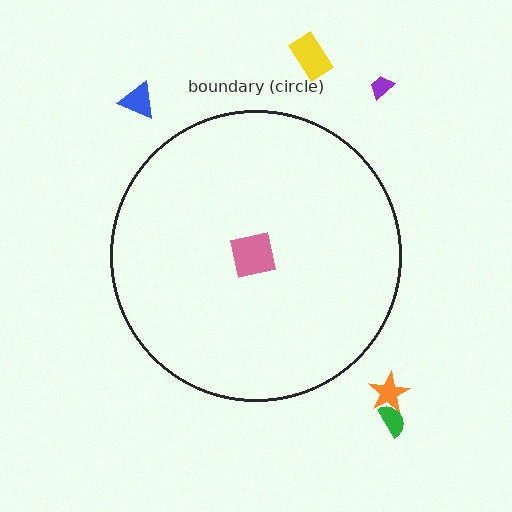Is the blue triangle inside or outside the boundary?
Outside.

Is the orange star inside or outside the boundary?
Outside.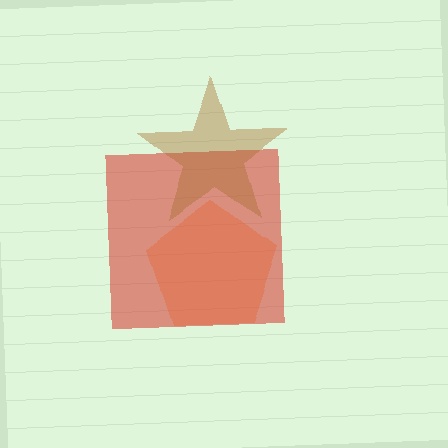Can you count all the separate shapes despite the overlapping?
Yes, there are 3 separate shapes.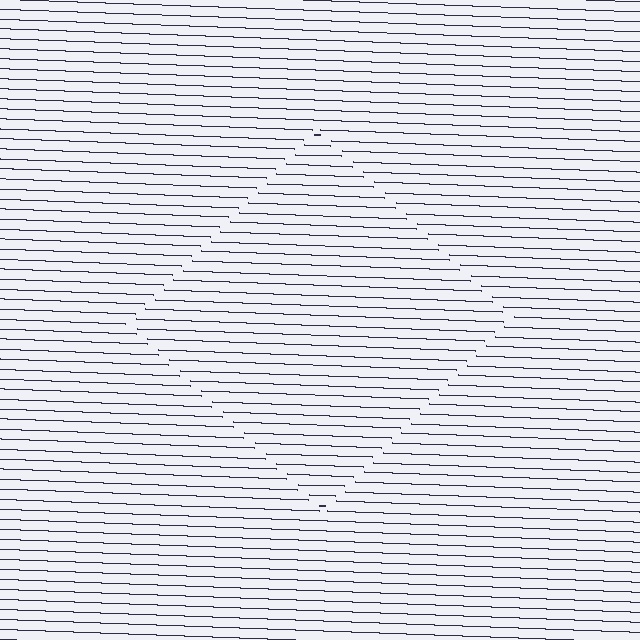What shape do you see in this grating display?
An illusory square. The interior of the shape contains the same grating, shifted by half a period — the contour is defined by the phase discontinuity where line-ends from the inner and outer gratings abut.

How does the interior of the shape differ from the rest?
The interior of the shape contains the same grating, shifted by half a period — the contour is defined by the phase discontinuity where line-ends from the inner and outer gratings abut.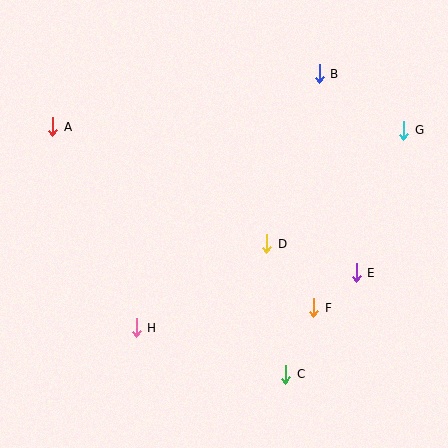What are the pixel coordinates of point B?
Point B is at (319, 74).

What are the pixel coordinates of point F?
Point F is at (314, 308).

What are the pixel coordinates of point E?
Point E is at (357, 273).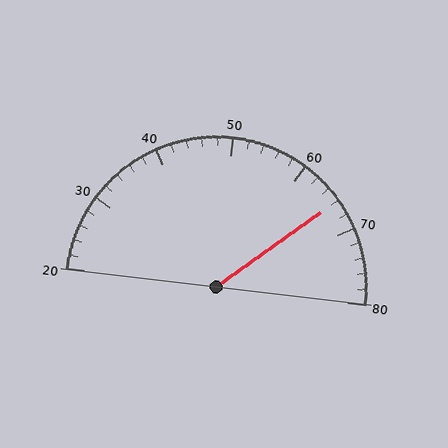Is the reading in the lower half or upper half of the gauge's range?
The reading is in the upper half of the range (20 to 80).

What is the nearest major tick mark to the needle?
The nearest major tick mark is 70.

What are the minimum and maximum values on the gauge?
The gauge ranges from 20 to 80.